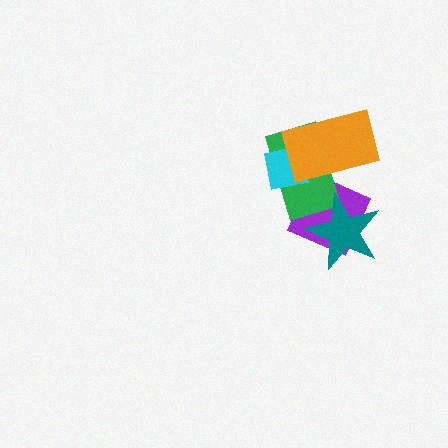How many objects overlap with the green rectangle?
4 objects overlap with the green rectangle.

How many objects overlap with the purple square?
2 objects overlap with the purple square.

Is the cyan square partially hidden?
Yes, it is partially covered by another shape.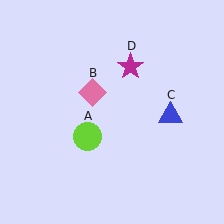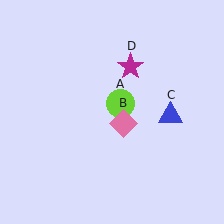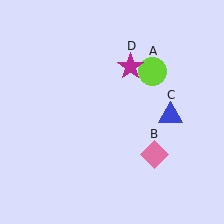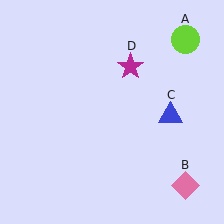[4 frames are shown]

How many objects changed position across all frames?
2 objects changed position: lime circle (object A), pink diamond (object B).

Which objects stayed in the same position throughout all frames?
Blue triangle (object C) and magenta star (object D) remained stationary.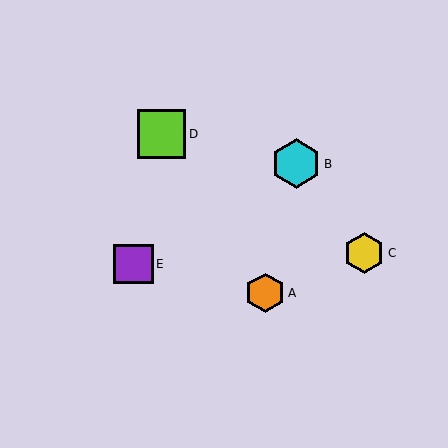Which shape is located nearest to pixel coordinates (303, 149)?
The cyan hexagon (labeled B) at (296, 164) is nearest to that location.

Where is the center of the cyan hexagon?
The center of the cyan hexagon is at (296, 164).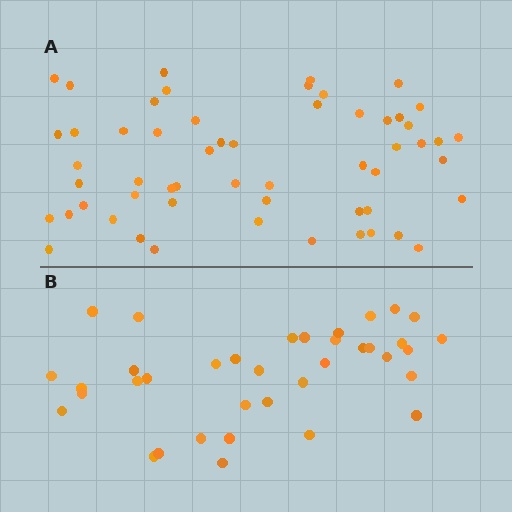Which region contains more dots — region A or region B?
Region A (the top region) has more dots.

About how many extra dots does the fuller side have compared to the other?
Region A has approximately 20 more dots than region B.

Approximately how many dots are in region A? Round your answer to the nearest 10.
About 60 dots. (The exact count is 56, which rounds to 60.)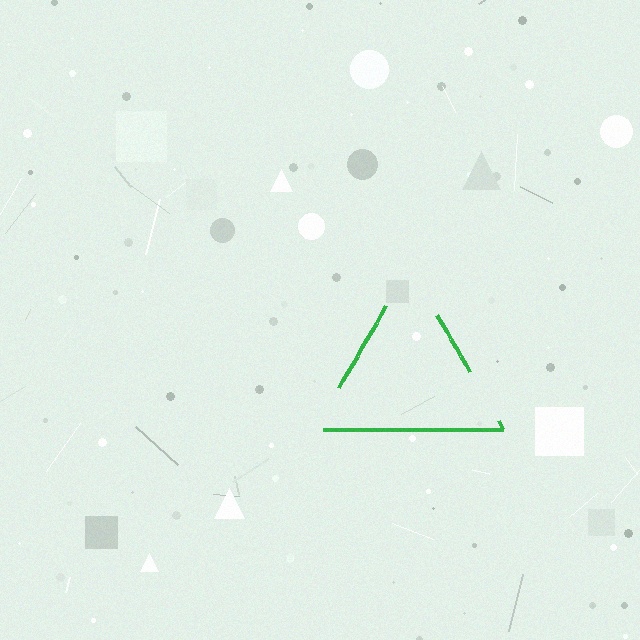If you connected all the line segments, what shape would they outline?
They would outline a triangle.